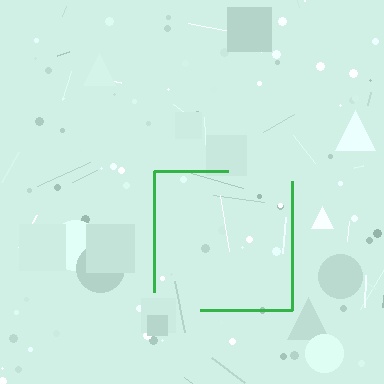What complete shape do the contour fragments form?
The contour fragments form a square.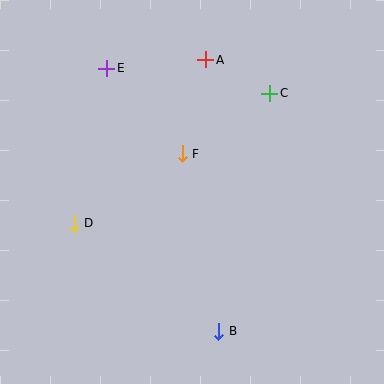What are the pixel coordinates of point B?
Point B is at (219, 331).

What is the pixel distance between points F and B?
The distance between F and B is 181 pixels.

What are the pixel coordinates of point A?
Point A is at (206, 60).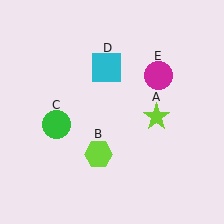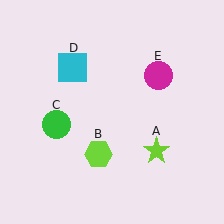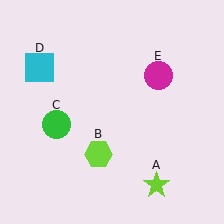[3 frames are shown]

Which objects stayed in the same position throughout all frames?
Lime hexagon (object B) and green circle (object C) and magenta circle (object E) remained stationary.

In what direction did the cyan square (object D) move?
The cyan square (object D) moved left.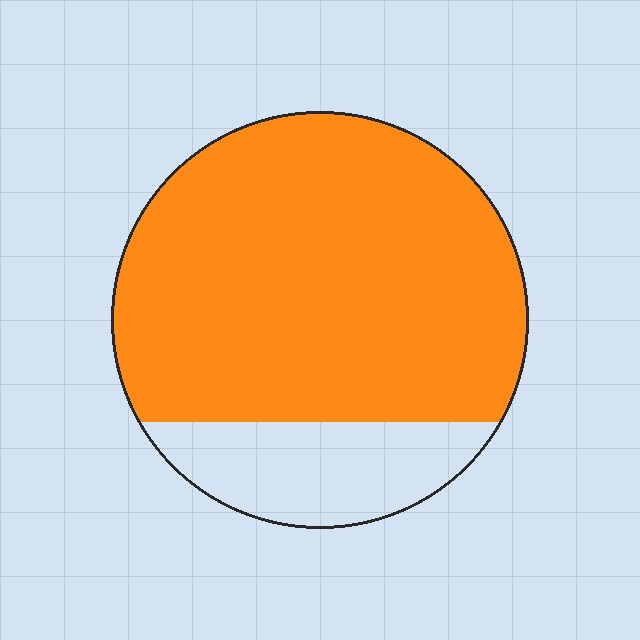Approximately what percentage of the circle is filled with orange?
Approximately 80%.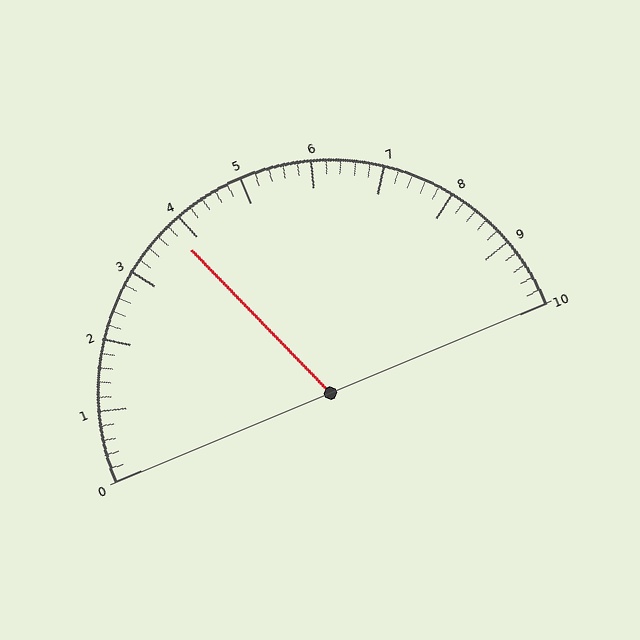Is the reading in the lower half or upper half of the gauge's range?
The reading is in the lower half of the range (0 to 10).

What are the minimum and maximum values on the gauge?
The gauge ranges from 0 to 10.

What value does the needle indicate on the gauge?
The needle indicates approximately 3.8.